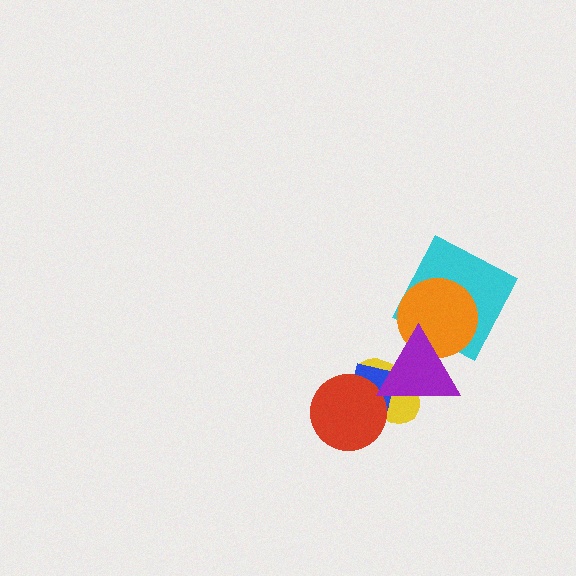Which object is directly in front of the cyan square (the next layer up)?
The orange circle is directly in front of the cyan square.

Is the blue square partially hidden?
Yes, it is partially covered by another shape.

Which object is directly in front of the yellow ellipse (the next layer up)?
The blue square is directly in front of the yellow ellipse.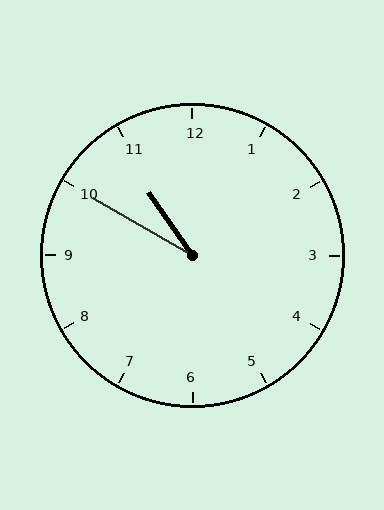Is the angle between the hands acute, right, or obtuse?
It is acute.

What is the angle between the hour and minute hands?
Approximately 25 degrees.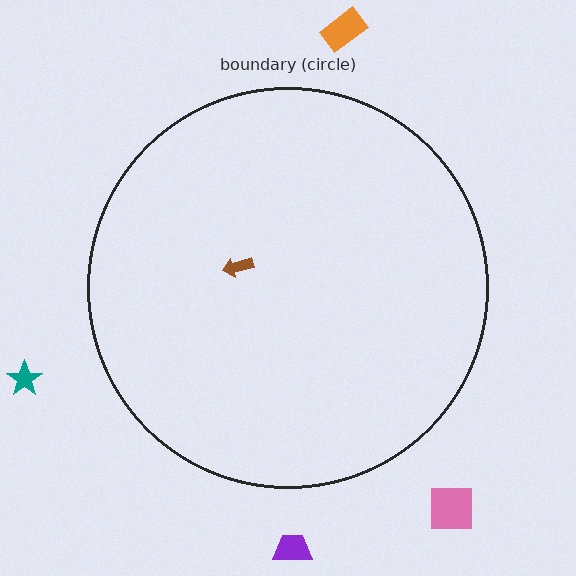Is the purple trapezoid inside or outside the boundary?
Outside.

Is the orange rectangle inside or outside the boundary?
Outside.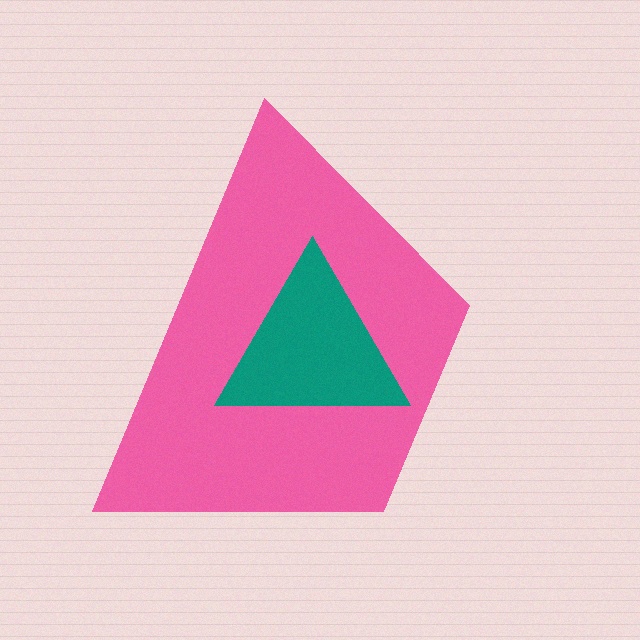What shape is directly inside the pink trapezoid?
The teal triangle.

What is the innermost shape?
The teal triangle.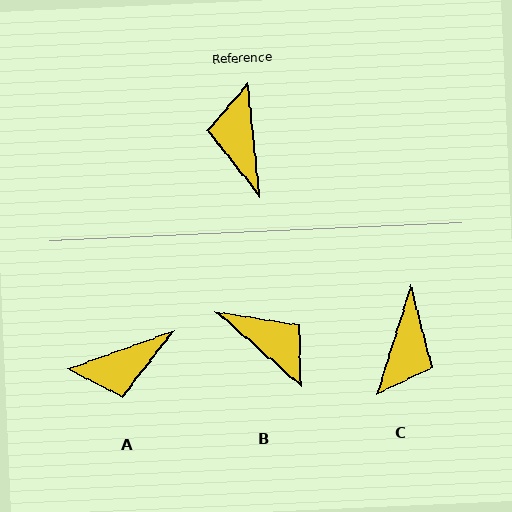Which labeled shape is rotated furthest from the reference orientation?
C, about 156 degrees away.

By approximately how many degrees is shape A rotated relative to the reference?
Approximately 104 degrees counter-clockwise.